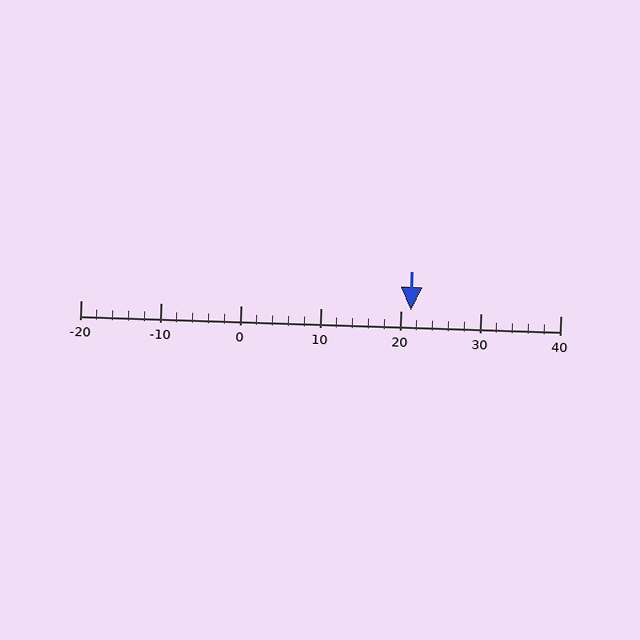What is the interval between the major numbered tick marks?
The major tick marks are spaced 10 units apart.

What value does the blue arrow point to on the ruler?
The blue arrow points to approximately 21.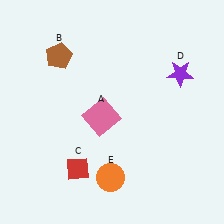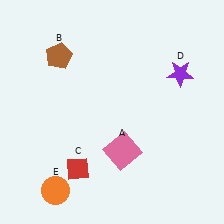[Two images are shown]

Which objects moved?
The objects that moved are: the pink square (A), the orange circle (E).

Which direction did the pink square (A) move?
The pink square (A) moved down.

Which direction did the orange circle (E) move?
The orange circle (E) moved left.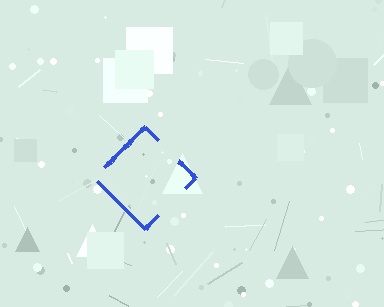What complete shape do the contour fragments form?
The contour fragments form a diamond.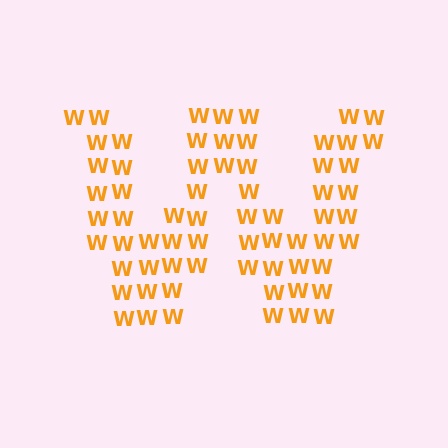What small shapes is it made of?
It is made of small letter W's.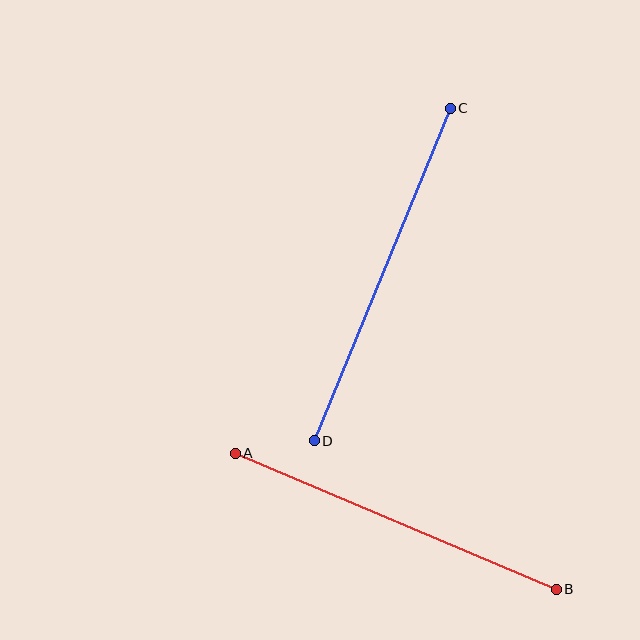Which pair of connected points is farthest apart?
Points C and D are farthest apart.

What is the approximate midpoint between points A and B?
The midpoint is at approximately (396, 521) pixels.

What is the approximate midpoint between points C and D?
The midpoint is at approximately (382, 275) pixels.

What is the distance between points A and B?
The distance is approximately 349 pixels.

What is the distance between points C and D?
The distance is approximately 359 pixels.